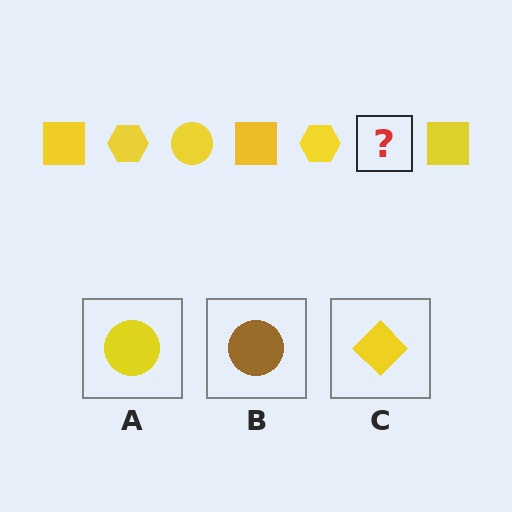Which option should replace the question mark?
Option A.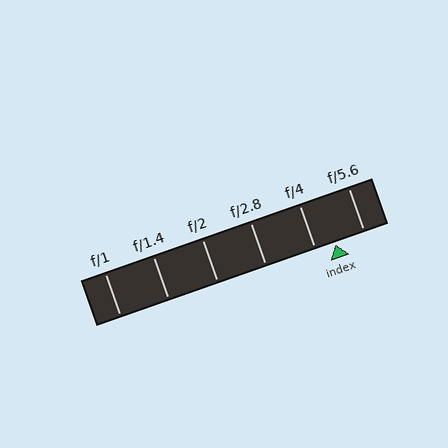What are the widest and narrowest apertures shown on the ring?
The widest aperture shown is f/1 and the narrowest is f/5.6.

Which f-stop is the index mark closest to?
The index mark is closest to f/4.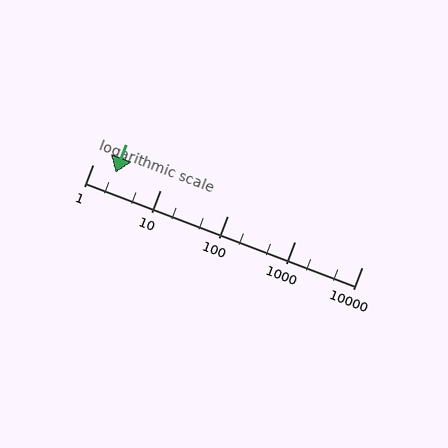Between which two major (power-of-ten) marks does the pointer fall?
The pointer is between 1 and 10.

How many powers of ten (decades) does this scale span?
The scale spans 4 decades, from 1 to 10000.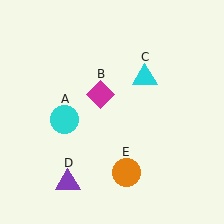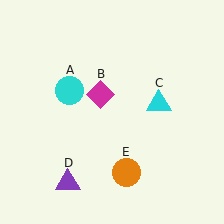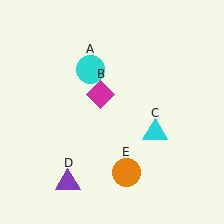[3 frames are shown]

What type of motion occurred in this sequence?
The cyan circle (object A), cyan triangle (object C) rotated clockwise around the center of the scene.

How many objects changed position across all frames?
2 objects changed position: cyan circle (object A), cyan triangle (object C).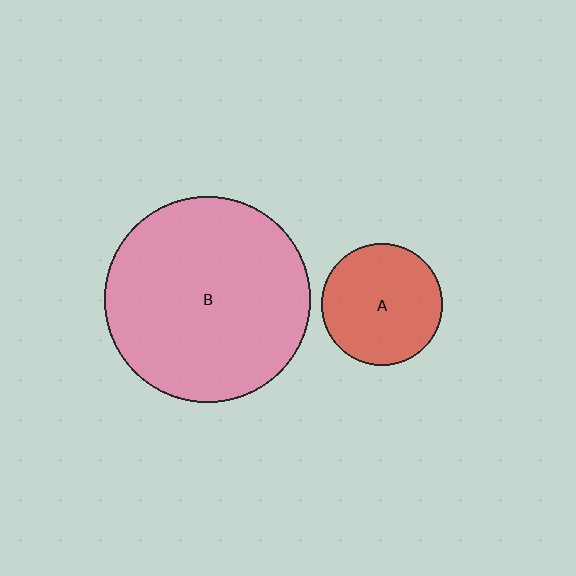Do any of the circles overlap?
No, none of the circles overlap.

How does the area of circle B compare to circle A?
Approximately 2.9 times.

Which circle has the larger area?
Circle B (pink).